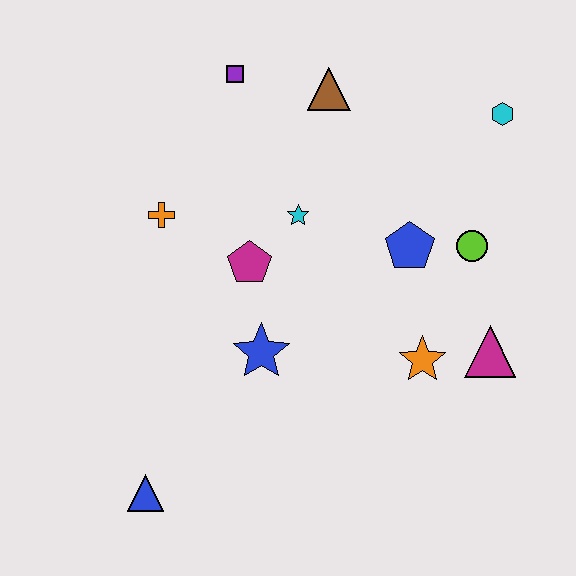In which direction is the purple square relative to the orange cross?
The purple square is above the orange cross.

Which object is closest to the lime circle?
The blue pentagon is closest to the lime circle.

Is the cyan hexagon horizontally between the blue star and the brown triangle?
No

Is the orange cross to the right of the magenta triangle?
No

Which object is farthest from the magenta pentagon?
The cyan hexagon is farthest from the magenta pentagon.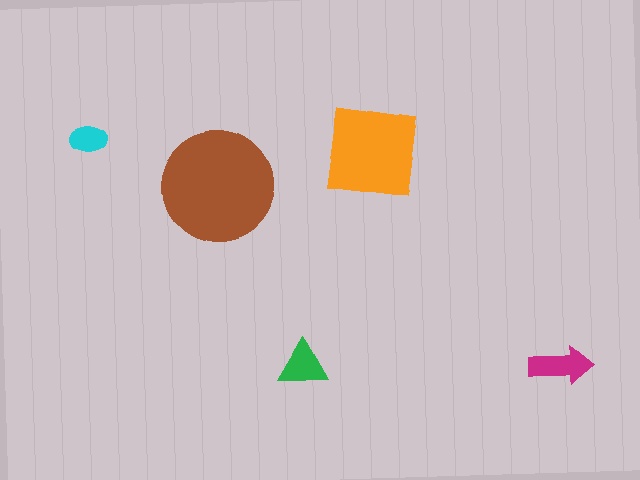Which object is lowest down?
The magenta arrow is bottommost.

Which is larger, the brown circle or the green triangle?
The brown circle.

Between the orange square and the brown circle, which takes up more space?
The brown circle.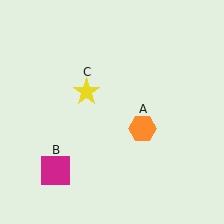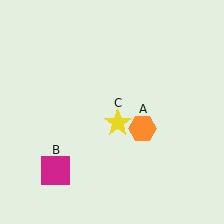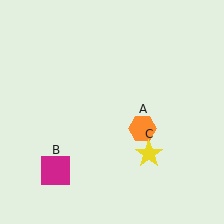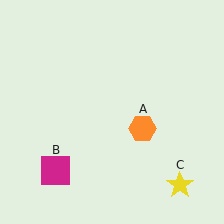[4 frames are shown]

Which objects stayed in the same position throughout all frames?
Orange hexagon (object A) and magenta square (object B) remained stationary.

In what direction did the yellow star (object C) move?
The yellow star (object C) moved down and to the right.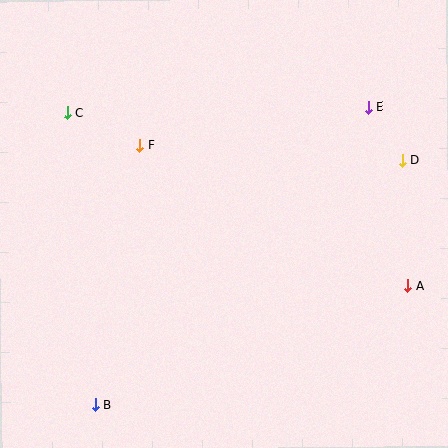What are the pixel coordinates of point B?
Point B is at (95, 405).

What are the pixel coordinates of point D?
Point D is at (402, 161).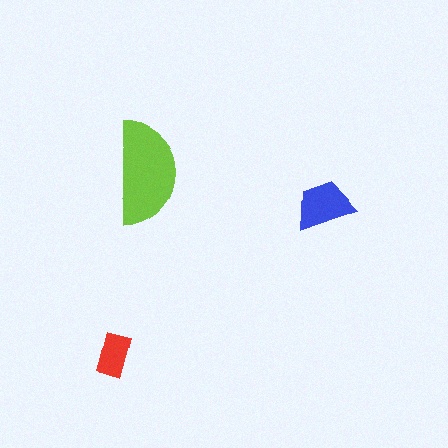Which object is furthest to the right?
The blue trapezoid is rightmost.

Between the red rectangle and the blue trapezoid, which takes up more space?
The blue trapezoid.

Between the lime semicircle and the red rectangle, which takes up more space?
The lime semicircle.